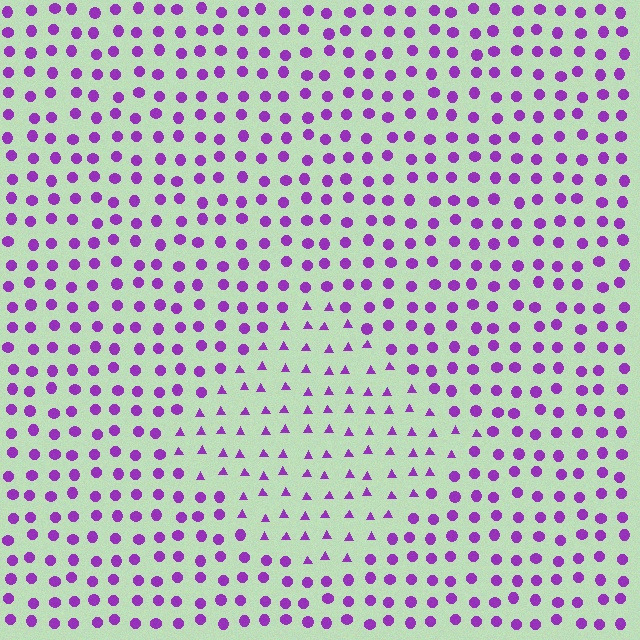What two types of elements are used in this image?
The image uses triangles inside the diamond region and circles outside it.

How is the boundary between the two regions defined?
The boundary is defined by a change in element shape: triangles inside vs. circles outside. All elements share the same color and spacing.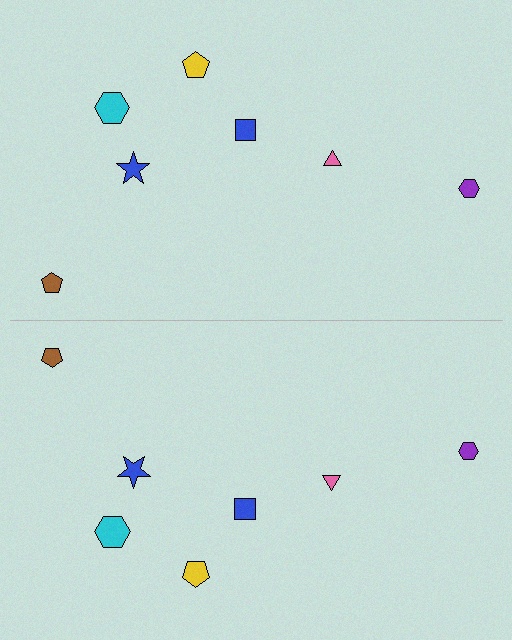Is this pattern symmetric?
Yes, this pattern has bilateral (reflection) symmetry.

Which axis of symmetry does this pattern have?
The pattern has a horizontal axis of symmetry running through the center of the image.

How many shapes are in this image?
There are 14 shapes in this image.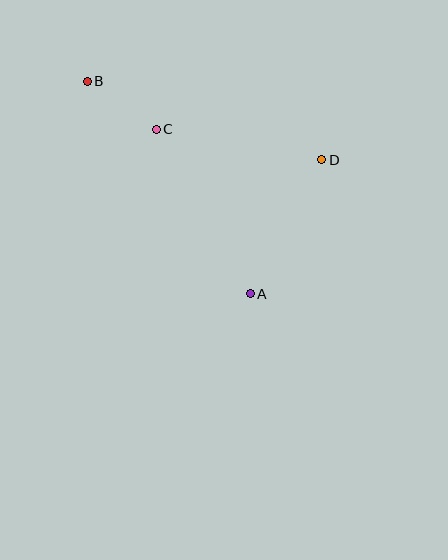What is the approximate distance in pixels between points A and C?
The distance between A and C is approximately 190 pixels.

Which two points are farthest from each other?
Points A and B are farthest from each other.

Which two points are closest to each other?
Points B and C are closest to each other.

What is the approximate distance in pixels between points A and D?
The distance between A and D is approximately 152 pixels.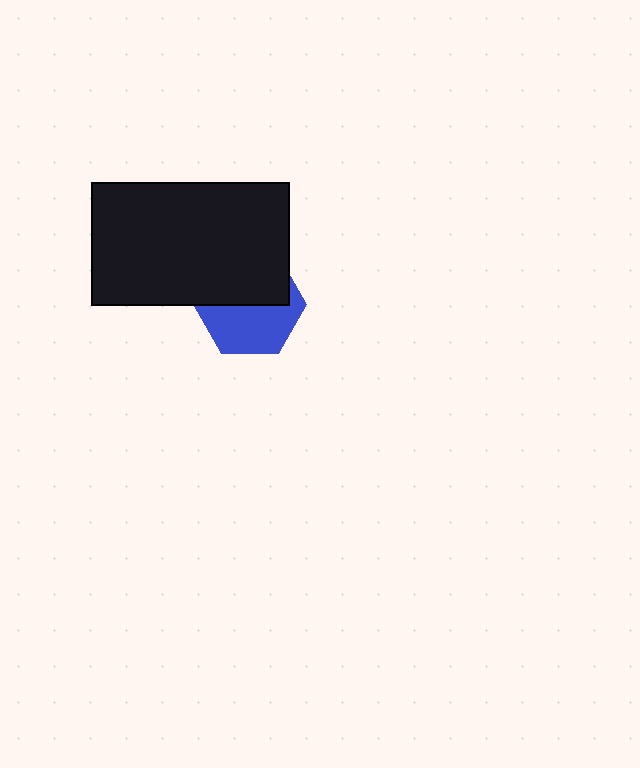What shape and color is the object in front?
The object in front is a black rectangle.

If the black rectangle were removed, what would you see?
You would see the complete blue hexagon.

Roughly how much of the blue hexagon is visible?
About half of it is visible (roughly 52%).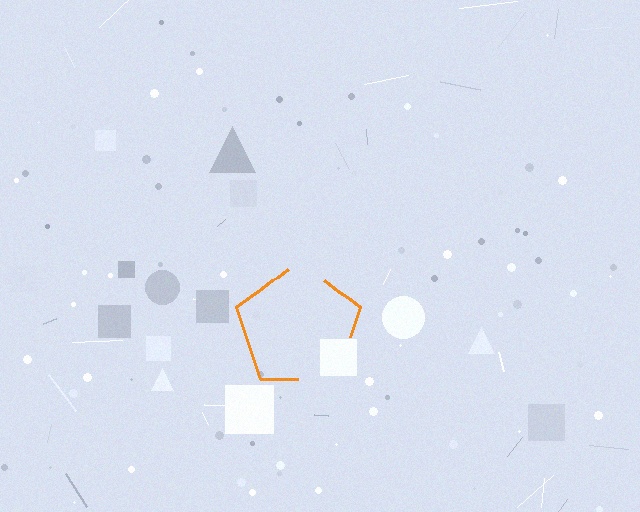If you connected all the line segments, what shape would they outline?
They would outline a pentagon.